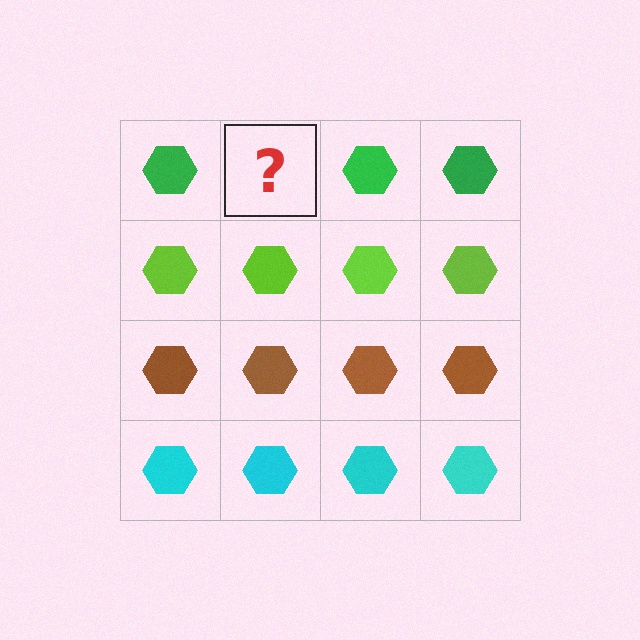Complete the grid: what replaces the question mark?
The question mark should be replaced with a green hexagon.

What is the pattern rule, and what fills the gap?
The rule is that each row has a consistent color. The gap should be filled with a green hexagon.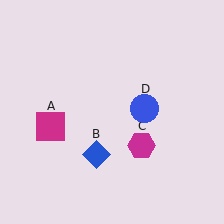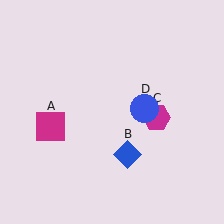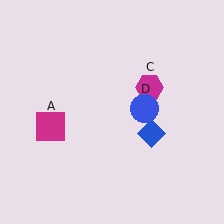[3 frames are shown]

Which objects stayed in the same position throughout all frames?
Magenta square (object A) and blue circle (object D) remained stationary.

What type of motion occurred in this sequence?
The blue diamond (object B), magenta hexagon (object C) rotated counterclockwise around the center of the scene.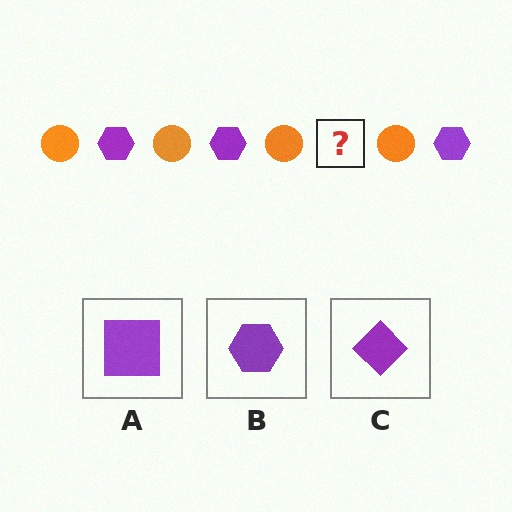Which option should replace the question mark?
Option B.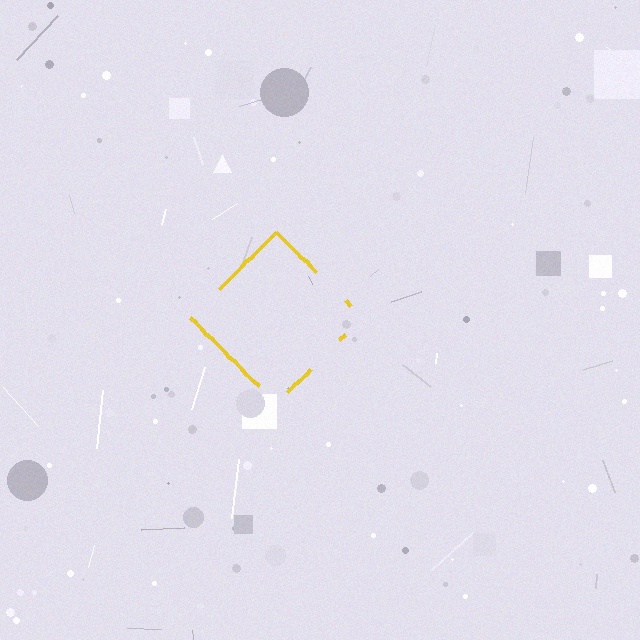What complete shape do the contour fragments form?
The contour fragments form a diamond.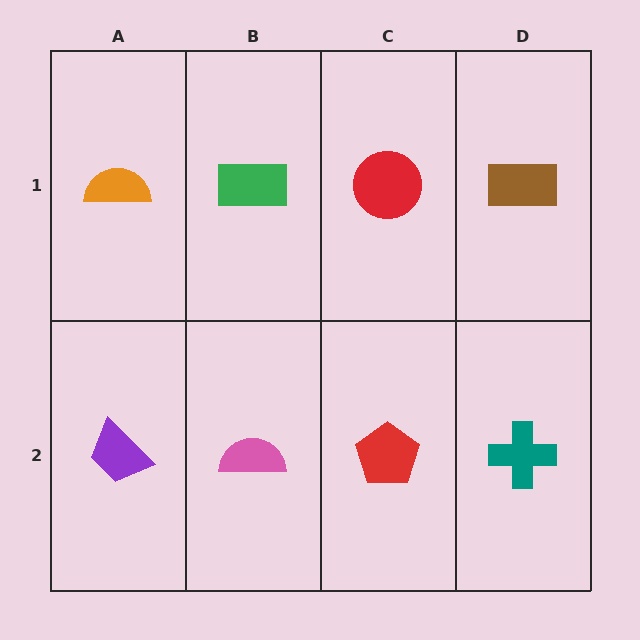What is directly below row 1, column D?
A teal cross.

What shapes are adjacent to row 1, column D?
A teal cross (row 2, column D), a red circle (row 1, column C).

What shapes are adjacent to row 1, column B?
A pink semicircle (row 2, column B), an orange semicircle (row 1, column A), a red circle (row 1, column C).